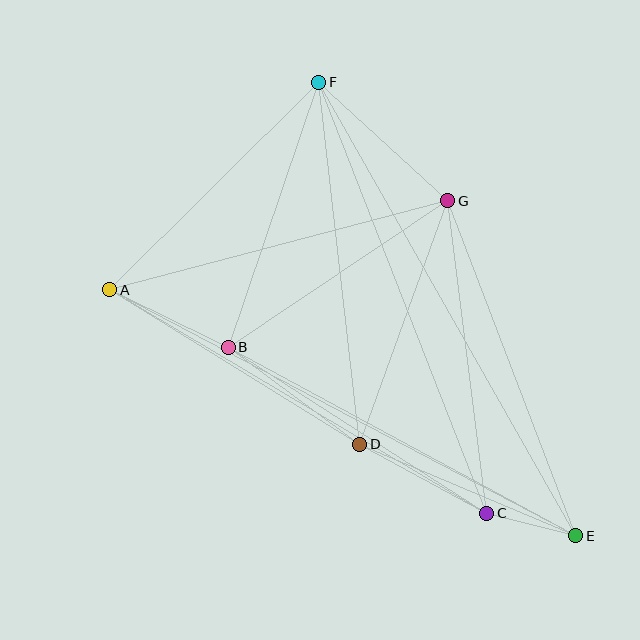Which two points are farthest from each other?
Points A and E are farthest from each other.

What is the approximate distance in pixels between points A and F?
The distance between A and F is approximately 295 pixels.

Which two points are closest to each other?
Points C and E are closest to each other.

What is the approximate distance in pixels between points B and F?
The distance between B and F is approximately 280 pixels.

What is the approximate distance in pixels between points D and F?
The distance between D and F is approximately 364 pixels.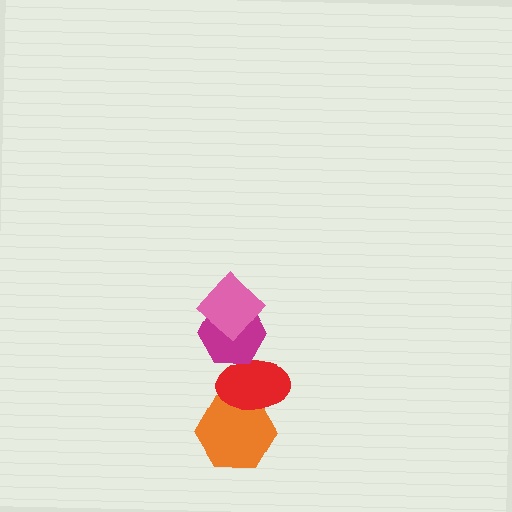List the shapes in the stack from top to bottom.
From top to bottom: the pink diamond, the magenta hexagon, the red ellipse, the orange hexagon.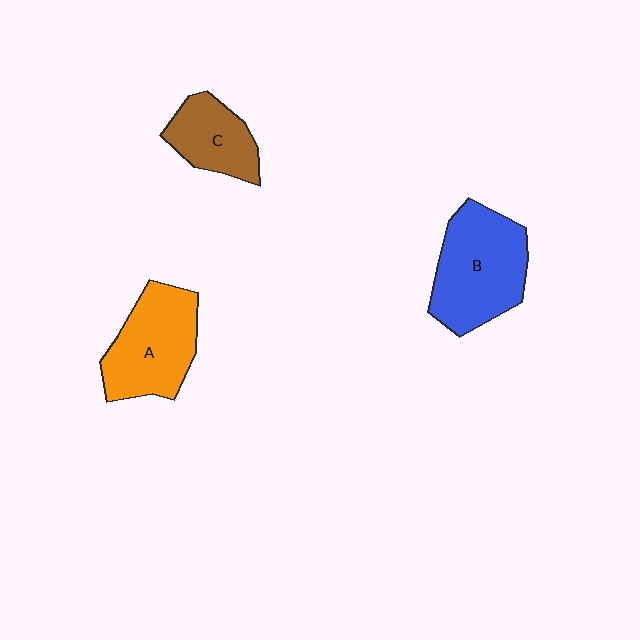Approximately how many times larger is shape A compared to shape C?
Approximately 1.5 times.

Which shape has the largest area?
Shape B (blue).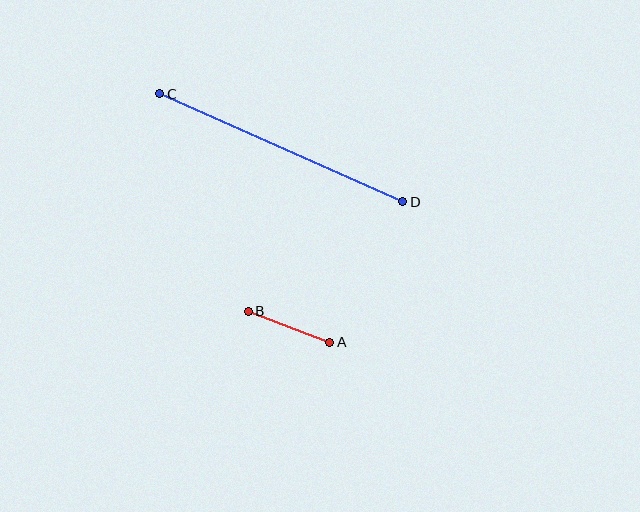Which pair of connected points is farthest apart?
Points C and D are farthest apart.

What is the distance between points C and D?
The distance is approximately 266 pixels.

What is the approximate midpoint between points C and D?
The midpoint is at approximately (281, 148) pixels.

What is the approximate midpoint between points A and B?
The midpoint is at approximately (289, 327) pixels.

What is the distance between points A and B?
The distance is approximately 87 pixels.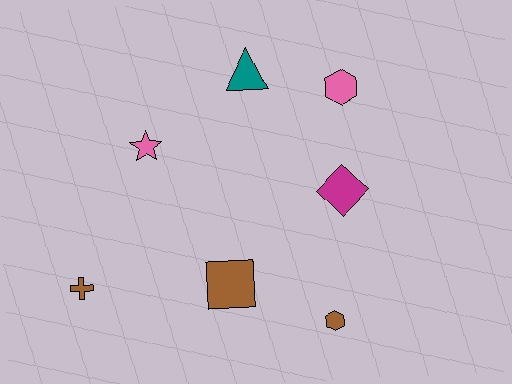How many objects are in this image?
There are 7 objects.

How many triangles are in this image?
There is 1 triangle.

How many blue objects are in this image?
There are no blue objects.